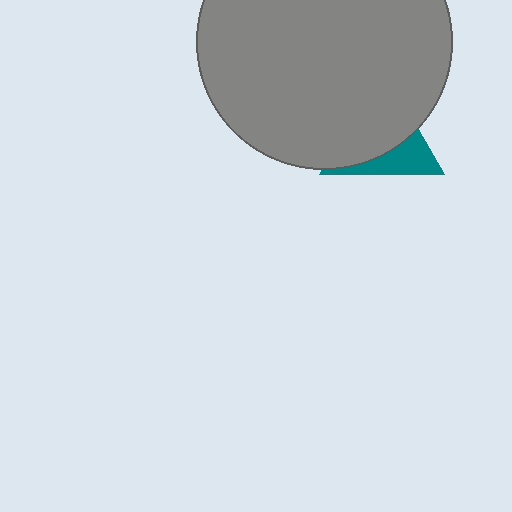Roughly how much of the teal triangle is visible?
A small part of it is visible (roughly 34%).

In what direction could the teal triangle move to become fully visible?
The teal triangle could move down. That would shift it out from behind the gray circle entirely.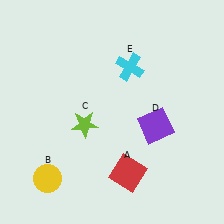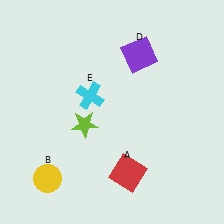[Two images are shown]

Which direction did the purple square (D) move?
The purple square (D) moved up.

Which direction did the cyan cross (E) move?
The cyan cross (E) moved left.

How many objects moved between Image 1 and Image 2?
2 objects moved between the two images.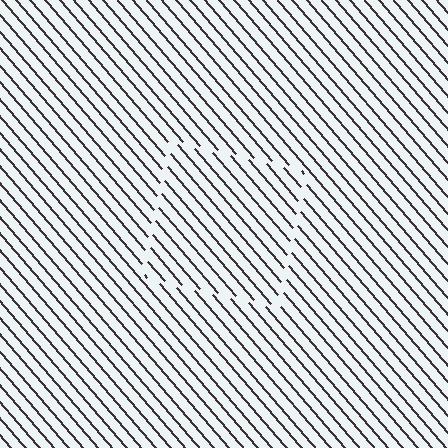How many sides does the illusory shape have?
4 sides — the line-ends trace a square.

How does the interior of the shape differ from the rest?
The interior of the shape contains the same grating, shifted by half a period — the contour is defined by the phase discontinuity where line-ends from the inner and outer gratings abut.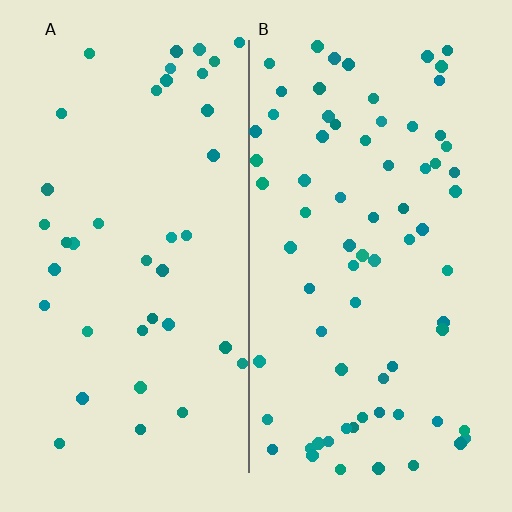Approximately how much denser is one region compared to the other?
Approximately 1.9× — region B over region A.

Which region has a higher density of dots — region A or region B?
B (the right).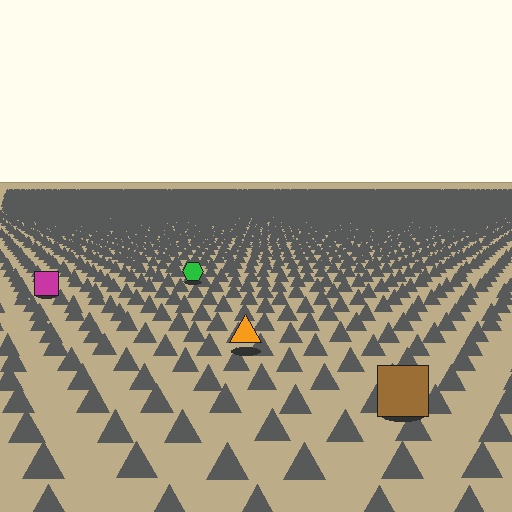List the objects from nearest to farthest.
From nearest to farthest: the brown square, the orange triangle, the magenta square, the green hexagon.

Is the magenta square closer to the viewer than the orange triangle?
No. The orange triangle is closer — you can tell from the texture gradient: the ground texture is coarser near it.